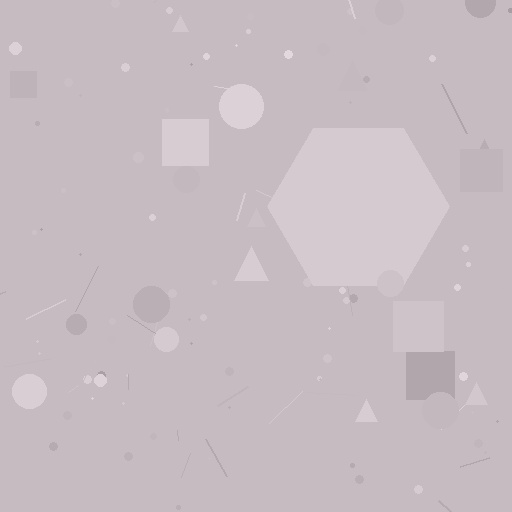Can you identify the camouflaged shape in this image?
The camouflaged shape is a hexagon.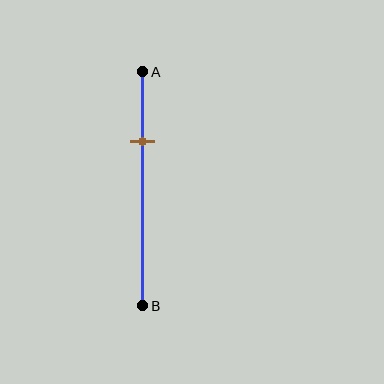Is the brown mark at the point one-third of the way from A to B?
No, the mark is at about 30% from A, not at the 33% one-third point.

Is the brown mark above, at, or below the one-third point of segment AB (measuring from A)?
The brown mark is above the one-third point of segment AB.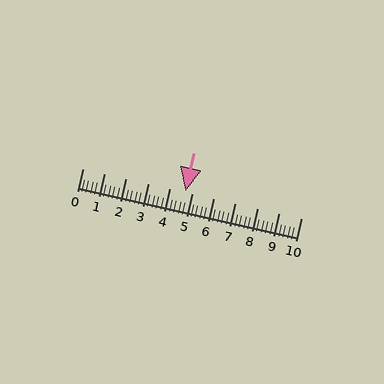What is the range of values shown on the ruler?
The ruler shows values from 0 to 10.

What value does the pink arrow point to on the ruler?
The pink arrow points to approximately 4.7.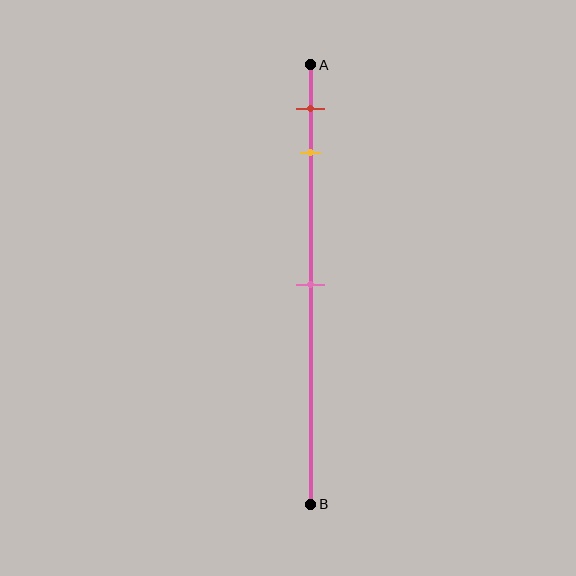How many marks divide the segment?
There are 3 marks dividing the segment.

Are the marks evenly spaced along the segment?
No, the marks are not evenly spaced.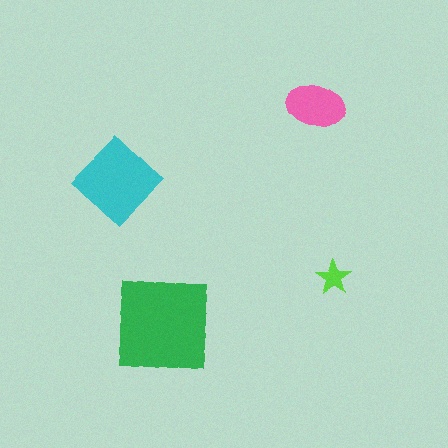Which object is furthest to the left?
The cyan diamond is leftmost.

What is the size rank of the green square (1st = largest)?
1st.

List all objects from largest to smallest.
The green square, the cyan diamond, the pink ellipse, the lime star.